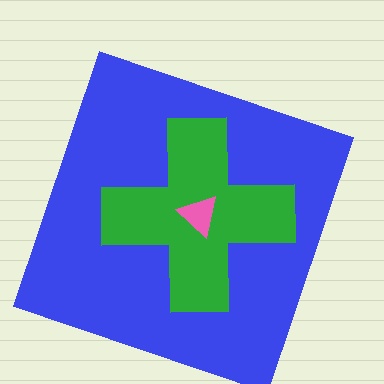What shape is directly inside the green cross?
The pink triangle.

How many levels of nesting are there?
3.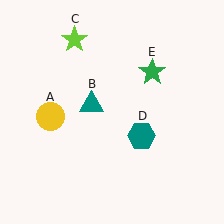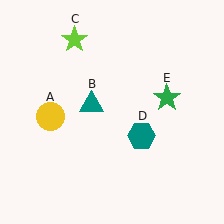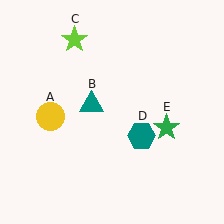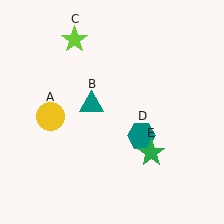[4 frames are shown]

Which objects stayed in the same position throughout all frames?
Yellow circle (object A) and teal triangle (object B) and lime star (object C) and teal hexagon (object D) remained stationary.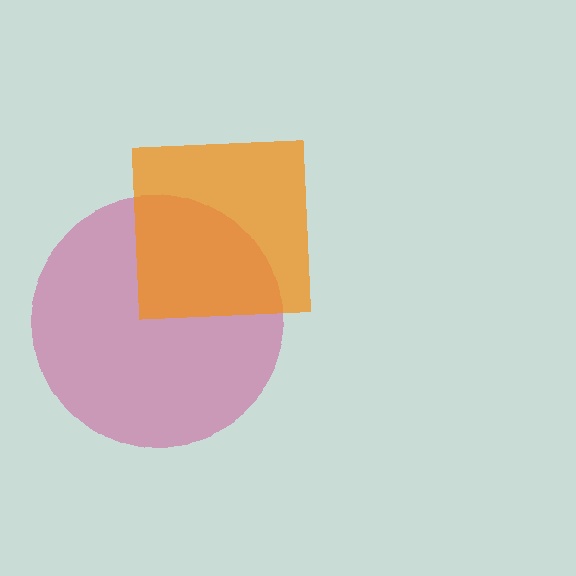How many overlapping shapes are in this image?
There are 2 overlapping shapes in the image.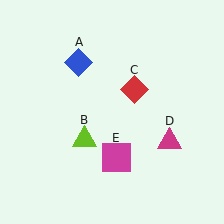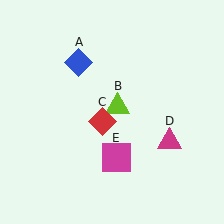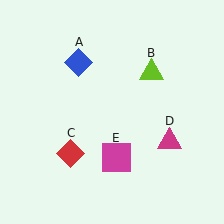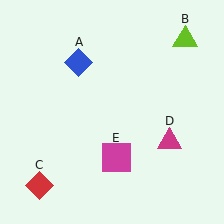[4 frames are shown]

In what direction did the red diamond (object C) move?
The red diamond (object C) moved down and to the left.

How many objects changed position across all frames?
2 objects changed position: lime triangle (object B), red diamond (object C).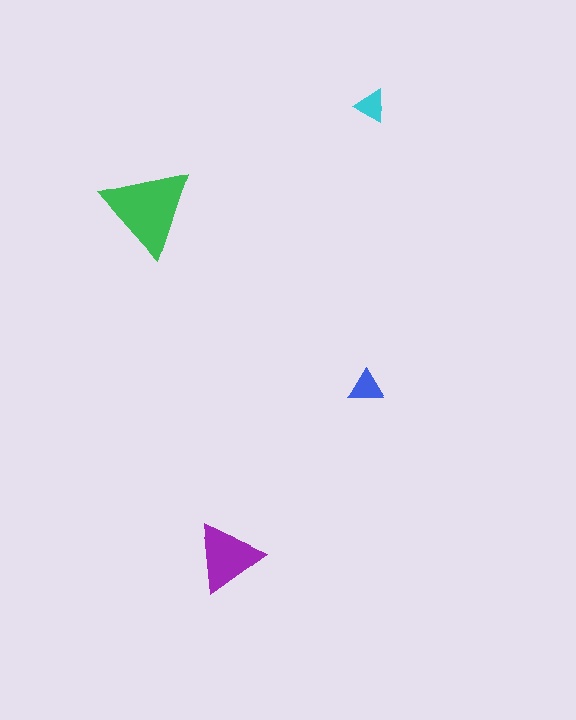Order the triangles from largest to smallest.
the green one, the purple one, the blue one, the cyan one.